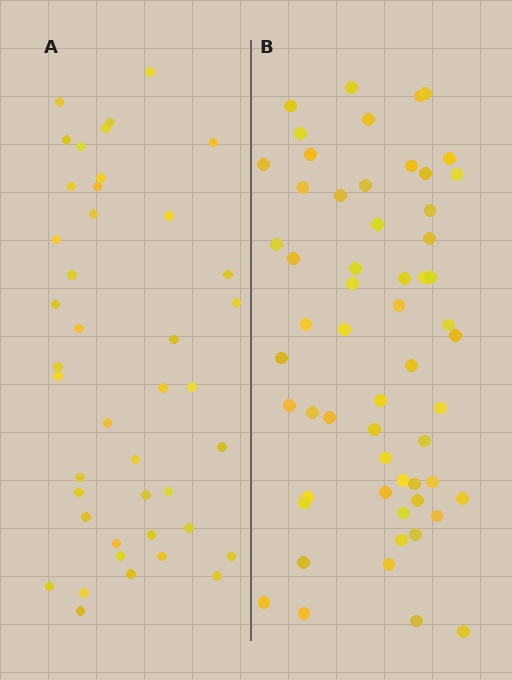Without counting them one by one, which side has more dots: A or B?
Region B (the right region) has more dots.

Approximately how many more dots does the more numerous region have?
Region B has approximately 15 more dots than region A.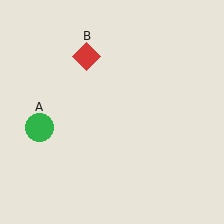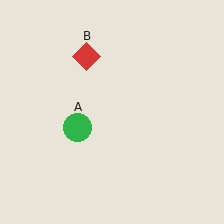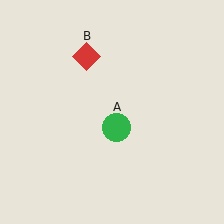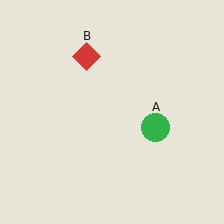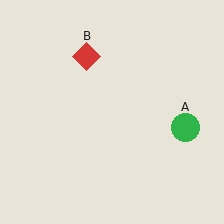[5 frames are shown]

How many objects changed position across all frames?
1 object changed position: green circle (object A).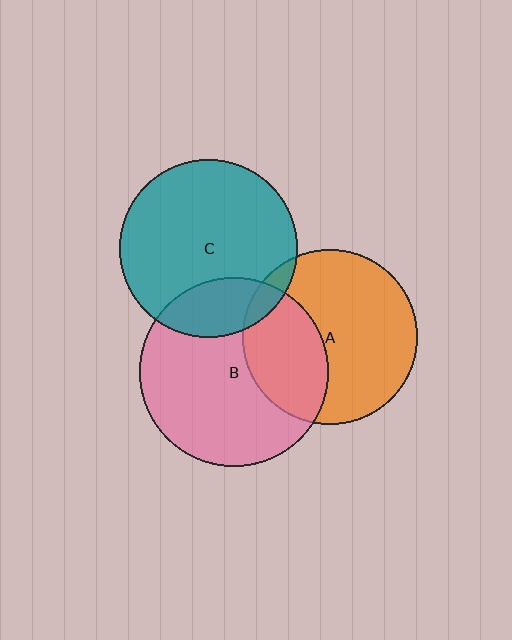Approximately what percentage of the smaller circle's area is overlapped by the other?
Approximately 5%.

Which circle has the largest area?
Circle B (pink).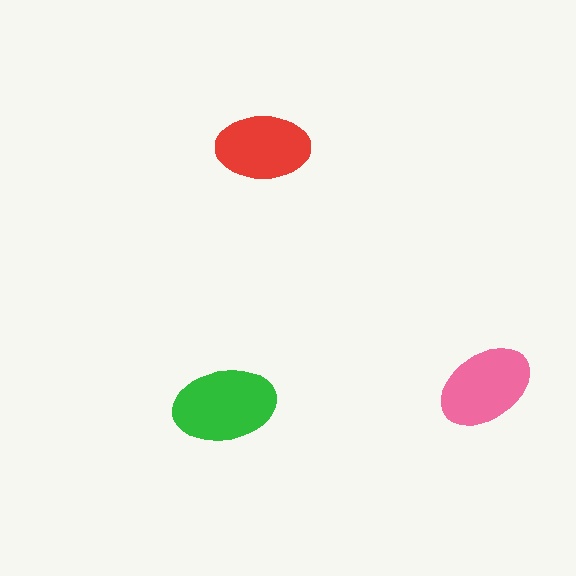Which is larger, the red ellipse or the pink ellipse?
The pink one.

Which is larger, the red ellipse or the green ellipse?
The green one.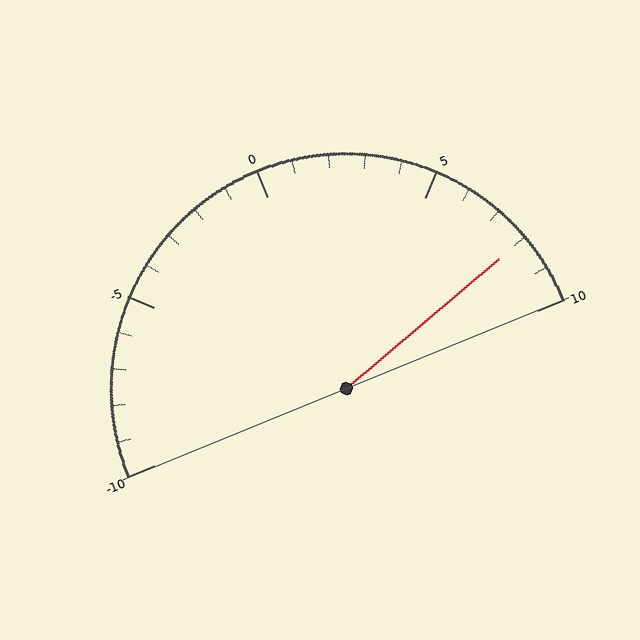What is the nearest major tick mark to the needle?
The nearest major tick mark is 10.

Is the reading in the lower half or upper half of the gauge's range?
The reading is in the upper half of the range (-10 to 10).